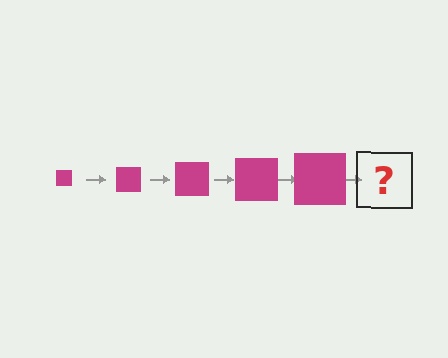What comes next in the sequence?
The next element should be a magenta square, larger than the previous one.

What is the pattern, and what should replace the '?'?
The pattern is that the square gets progressively larger each step. The '?' should be a magenta square, larger than the previous one.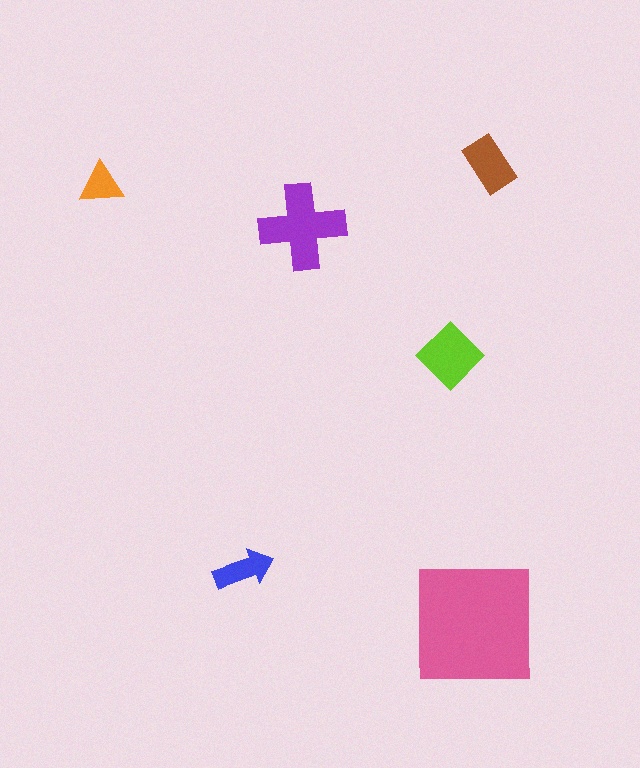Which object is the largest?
The pink square.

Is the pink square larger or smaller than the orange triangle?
Larger.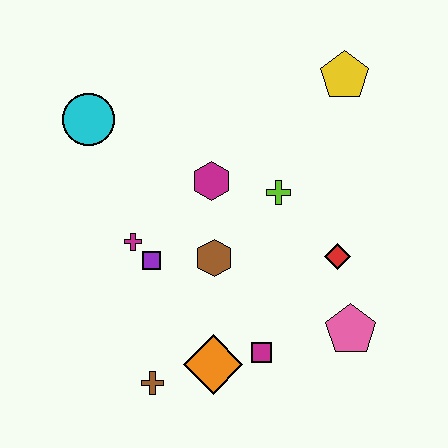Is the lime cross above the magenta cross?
Yes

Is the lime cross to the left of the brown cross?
No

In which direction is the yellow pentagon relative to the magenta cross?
The yellow pentagon is to the right of the magenta cross.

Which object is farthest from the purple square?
The yellow pentagon is farthest from the purple square.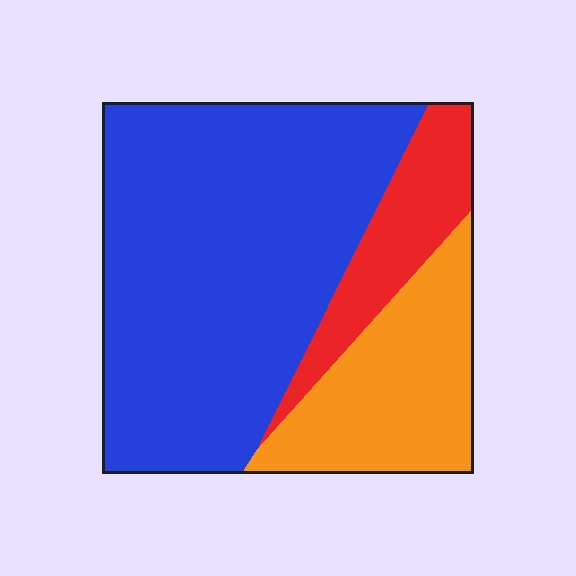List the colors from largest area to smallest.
From largest to smallest: blue, orange, red.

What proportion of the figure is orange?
Orange covers 23% of the figure.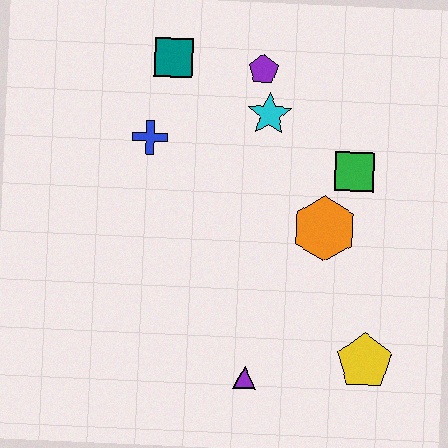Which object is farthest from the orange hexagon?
The teal square is farthest from the orange hexagon.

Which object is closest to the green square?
The orange hexagon is closest to the green square.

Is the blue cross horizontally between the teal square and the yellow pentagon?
No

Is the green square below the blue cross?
Yes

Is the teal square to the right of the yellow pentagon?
No